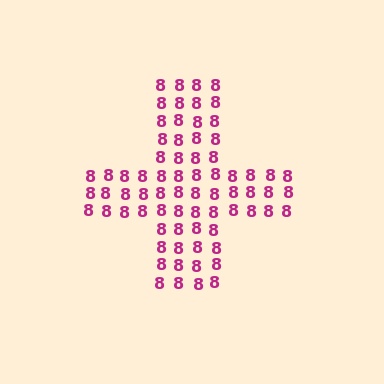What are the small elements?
The small elements are digit 8's.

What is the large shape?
The large shape is a cross.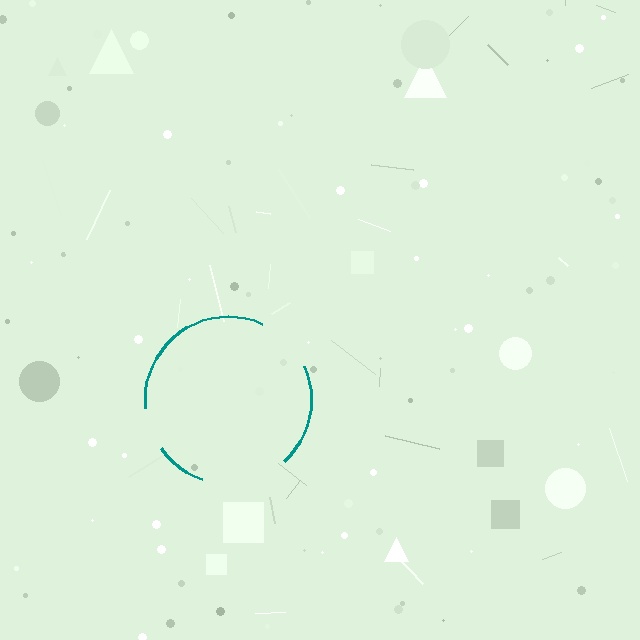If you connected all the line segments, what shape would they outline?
They would outline a circle.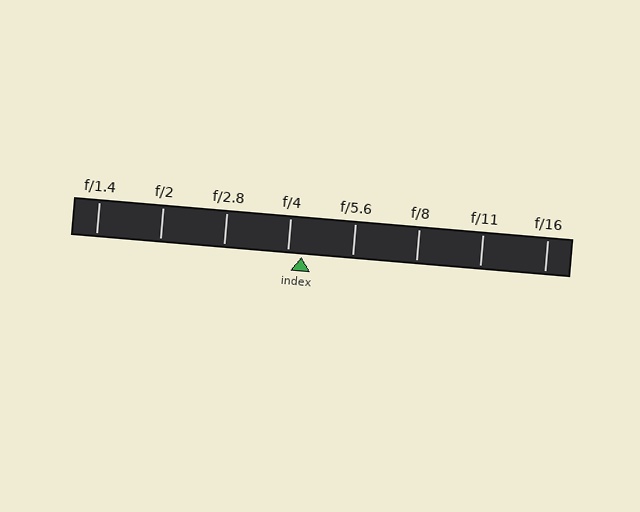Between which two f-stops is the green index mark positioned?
The index mark is between f/4 and f/5.6.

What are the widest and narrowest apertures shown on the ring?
The widest aperture shown is f/1.4 and the narrowest is f/16.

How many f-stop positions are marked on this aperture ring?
There are 8 f-stop positions marked.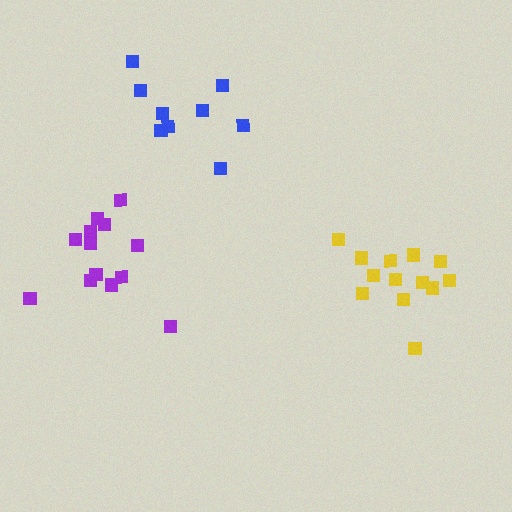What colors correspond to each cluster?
The clusters are colored: purple, blue, yellow.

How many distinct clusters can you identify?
There are 3 distinct clusters.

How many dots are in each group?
Group 1: 13 dots, Group 2: 9 dots, Group 3: 13 dots (35 total).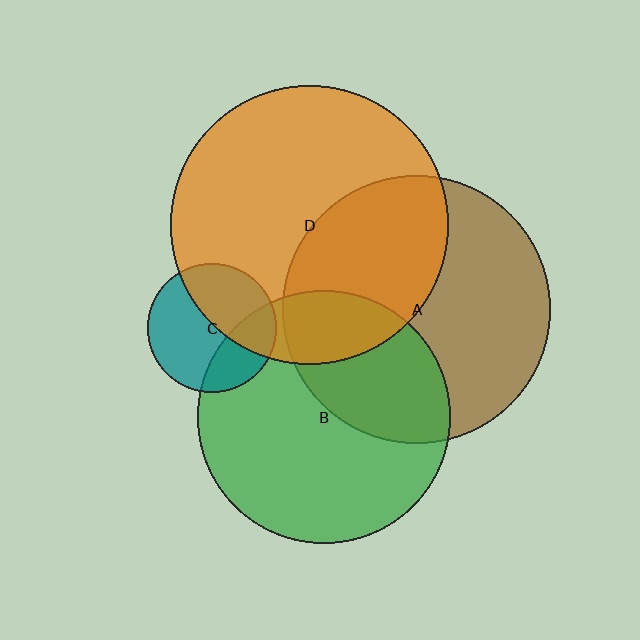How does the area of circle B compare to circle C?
Approximately 3.9 times.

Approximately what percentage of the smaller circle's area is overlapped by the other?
Approximately 30%.